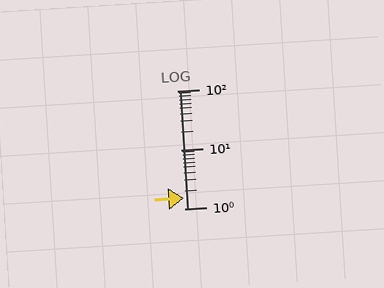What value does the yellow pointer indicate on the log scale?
The pointer indicates approximately 1.5.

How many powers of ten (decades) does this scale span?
The scale spans 2 decades, from 1 to 100.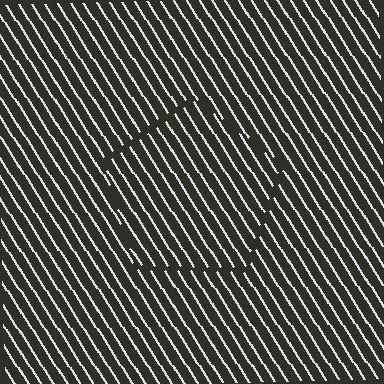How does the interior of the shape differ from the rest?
The interior of the shape contains the same grating, shifted by half a period — the contour is defined by the phase discontinuity where line-ends from the inner and outer gratings abut.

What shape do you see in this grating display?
An illusory pentagon. The interior of the shape contains the same grating, shifted by half a period — the contour is defined by the phase discontinuity where line-ends from the inner and outer gratings abut.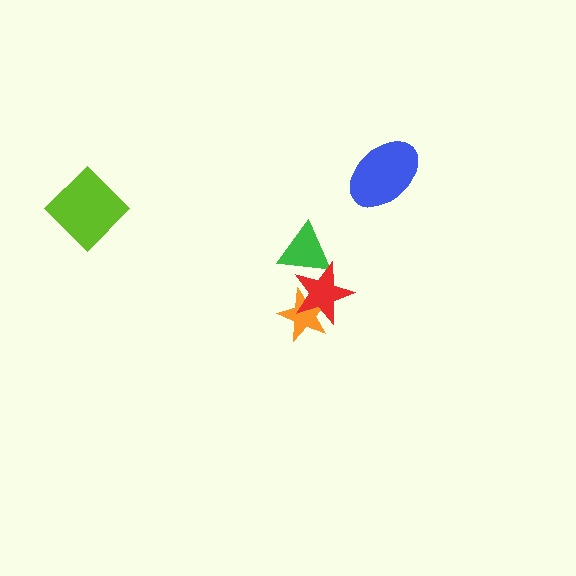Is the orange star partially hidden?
Yes, it is partially covered by another shape.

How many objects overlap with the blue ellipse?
0 objects overlap with the blue ellipse.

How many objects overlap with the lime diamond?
0 objects overlap with the lime diamond.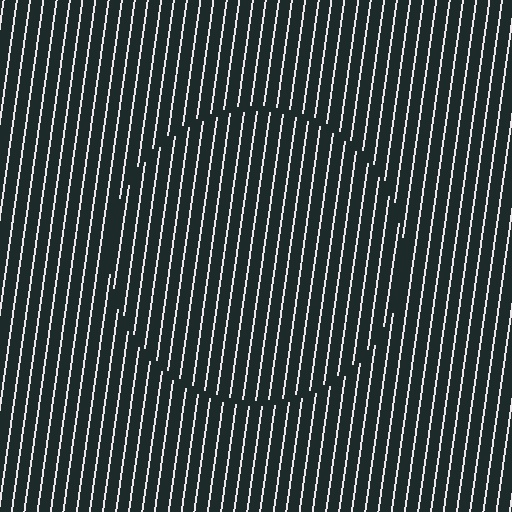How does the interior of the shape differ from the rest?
The interior of the shape contains the same grating, shifted by half a period — the contour is defined by the phase discontinuity where line-ends from the inner and outer gratings abut.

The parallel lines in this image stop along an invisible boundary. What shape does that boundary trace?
An illusory circle. The interior of the shape contains the same grating, shifted by half a period — the contour is defined by the phase discontinuity where line-ends from the inner and outer gratings abut.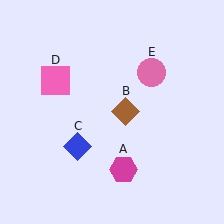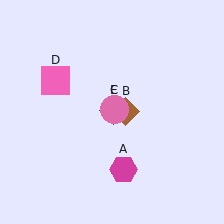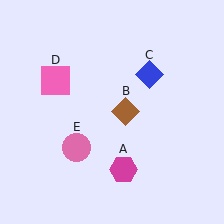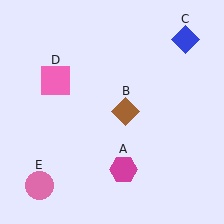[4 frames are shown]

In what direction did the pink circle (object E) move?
The pink circle (object E) moved down and to the left.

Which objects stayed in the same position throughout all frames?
Magenta hexagon (object A) and brown diamond (object B) and pink square (object D) remained stationary.